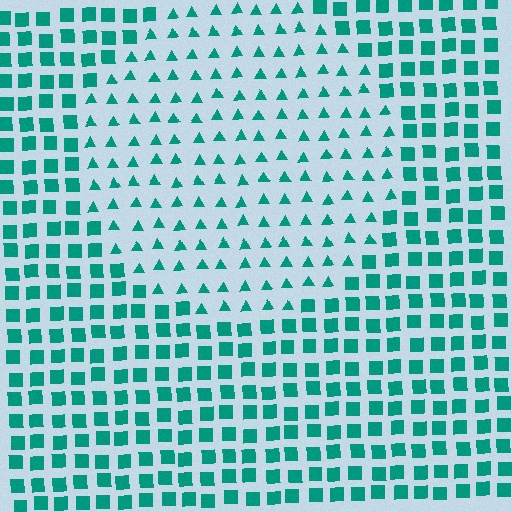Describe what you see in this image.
The image is filled with small teal elements arranged in a uniform grid. A circle-shaped region contains triangles, while the surrounding area contains squares. The boundary is defined purely by the change in element shape.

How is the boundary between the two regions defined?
The boundary is defined by a change in element shape: triangles inside vs. squares outside. All elements share the same color and spacing.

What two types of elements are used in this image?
The image uses triangles inside the circle region and squares outside it.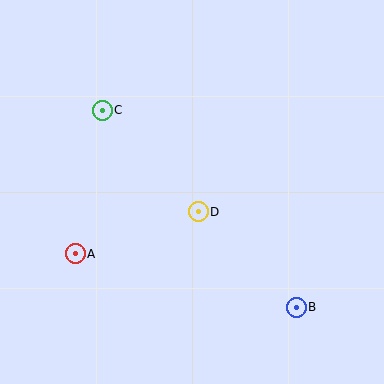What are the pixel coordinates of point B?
Point B is at (296, 307).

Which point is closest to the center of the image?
Point D at (198, 212) is closest to the center.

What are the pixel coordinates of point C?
Point C is at (102, 110).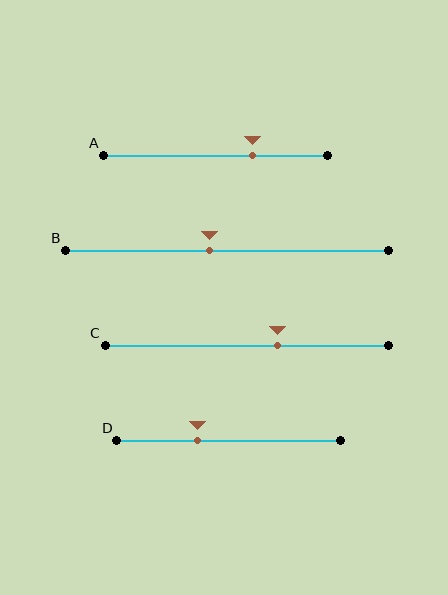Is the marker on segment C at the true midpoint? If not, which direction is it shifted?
No, the marker on segment C is shifted to the right by about 11% of the segment length.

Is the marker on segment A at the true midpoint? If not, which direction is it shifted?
No, the marker on segment A is shifted to the right by about 17% of the segment length.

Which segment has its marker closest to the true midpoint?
Segment B has its marker closest to the true midpoint.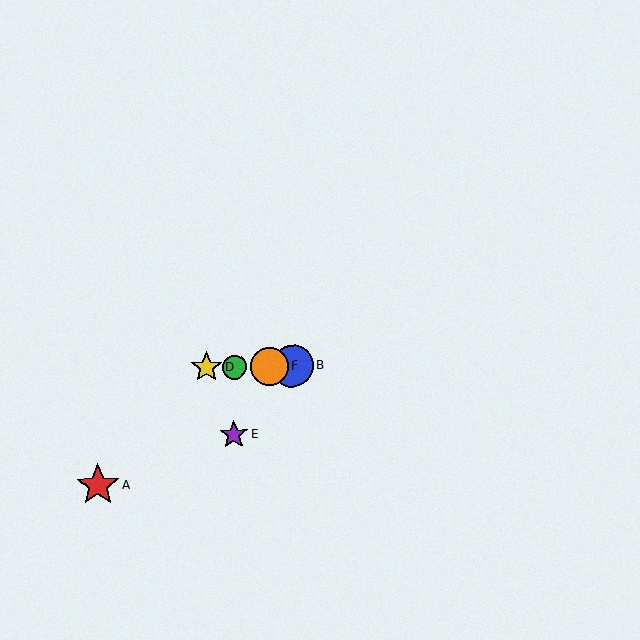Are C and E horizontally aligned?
No, C is at y≈367 and E is at y≈434.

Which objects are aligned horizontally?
Objects B, C, D, F are aligned horizontally.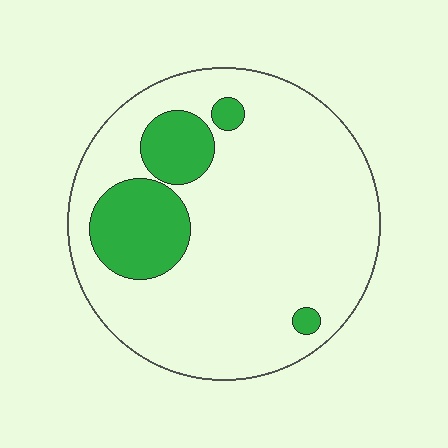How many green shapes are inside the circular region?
4.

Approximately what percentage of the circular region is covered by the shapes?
Approximately 20%.